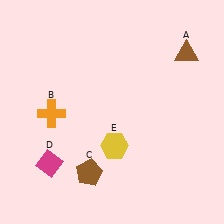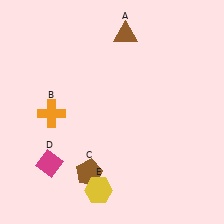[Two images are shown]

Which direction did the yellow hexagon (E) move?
The yellow hexagon (E) moved down.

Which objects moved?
The objects that moved are: the brown triangle (A), the yellow hexagon (E).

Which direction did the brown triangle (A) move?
The brown triangle (A) moved left.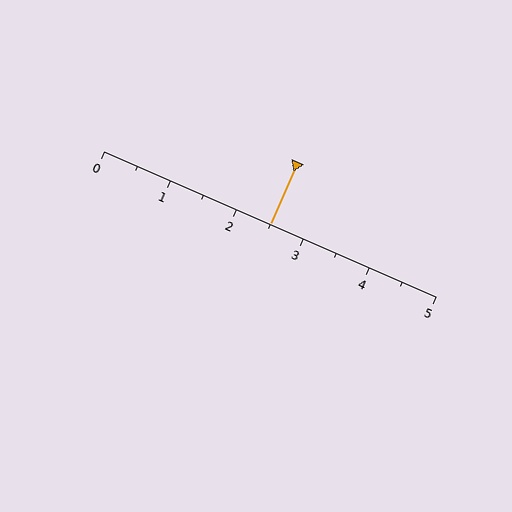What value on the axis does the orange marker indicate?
The marker indicates approximately 2.5.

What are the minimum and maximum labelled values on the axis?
The axis runs from 0 to 5.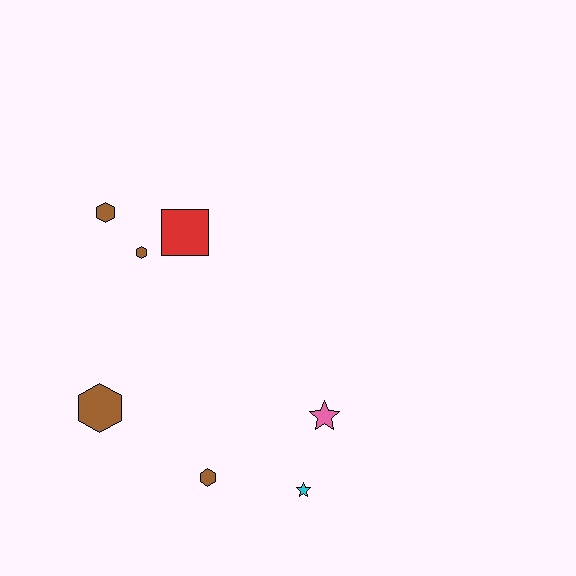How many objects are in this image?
There are 7 objects.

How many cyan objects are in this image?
There is 1 cyan object.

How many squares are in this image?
There is 1 square.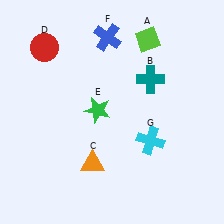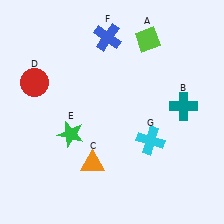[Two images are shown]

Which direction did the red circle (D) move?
The red circle (D) moved down.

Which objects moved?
The objects that moved are: the teal cross (B), the red circle (D), the green star (E).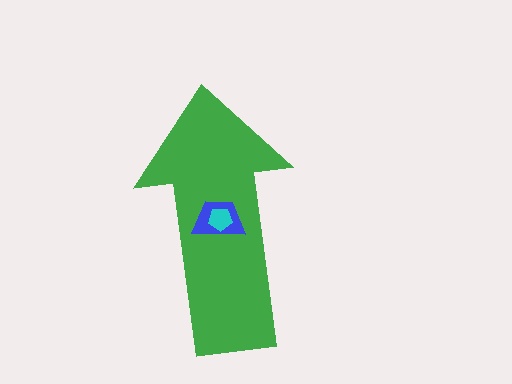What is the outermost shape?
The green arrow.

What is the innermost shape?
The cyan pentagon.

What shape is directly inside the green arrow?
The blue trapezoid.